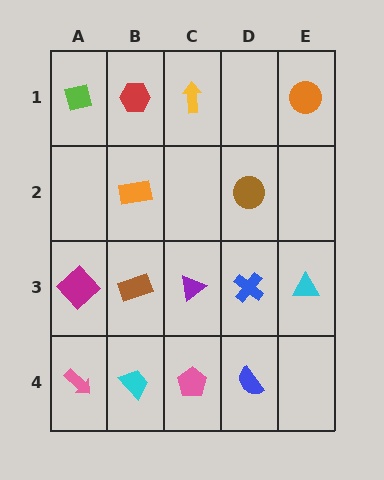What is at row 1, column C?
A yellow arrow.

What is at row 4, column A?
A pink arrow.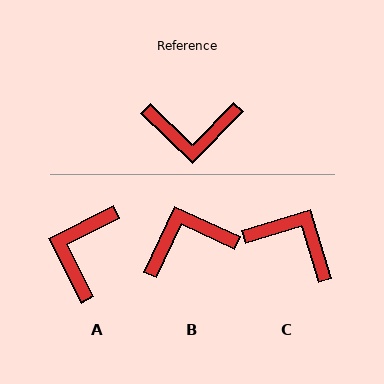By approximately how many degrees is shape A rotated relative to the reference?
Approximately 109 degrees clockwise.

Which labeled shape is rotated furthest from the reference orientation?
B, about 161 degrees away.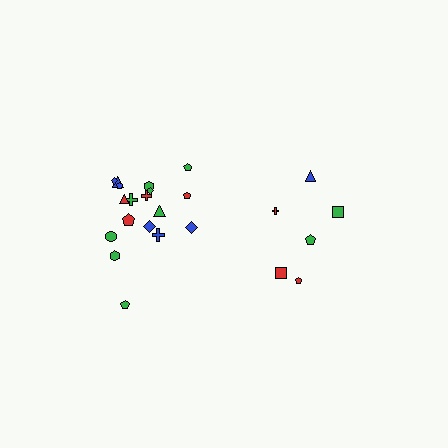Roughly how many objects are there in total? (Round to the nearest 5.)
Roughly 25 objects in total.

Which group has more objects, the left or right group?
The left group.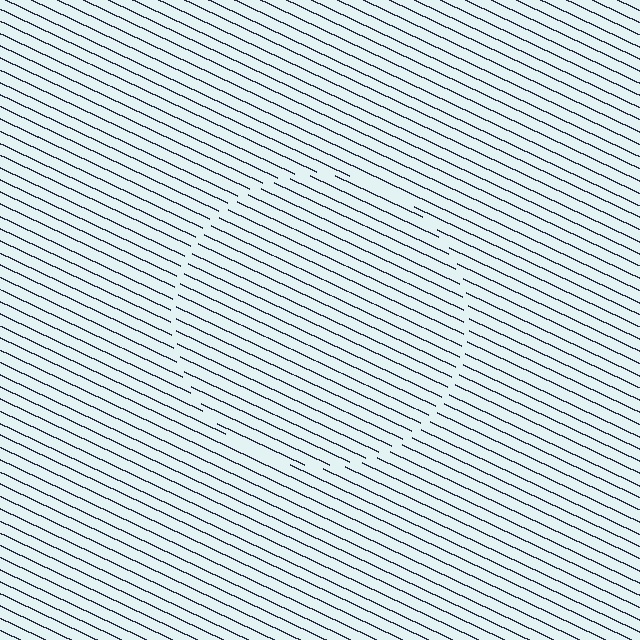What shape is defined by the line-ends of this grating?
An illusory circle. The interior of the shape contains the same grating, shifted by half a period — the contour is defined by the phase discontinuity where line-ends from the inner and outer gratings abut.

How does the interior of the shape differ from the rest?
The interior of the shape contains the same grating, shifted by half a period — the contour is defined by the phase discontinuity where line-ends from the inner and outer gratings abut.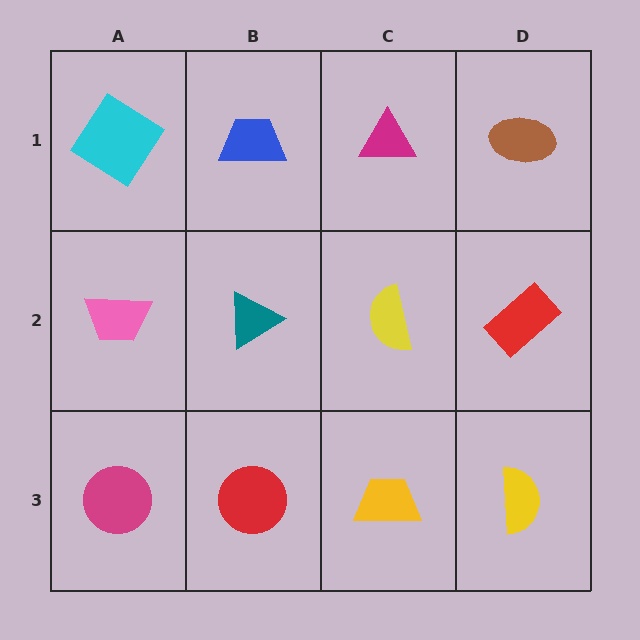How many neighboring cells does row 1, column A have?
2.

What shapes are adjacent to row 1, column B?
A teal triangle (row 2, column B), a cyan diamond (row 1, column A), a magenta triangle (row 1, column C).